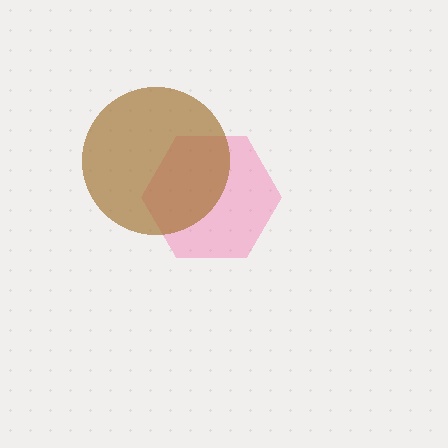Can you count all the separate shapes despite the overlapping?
Yes, there are 2 separate shapes.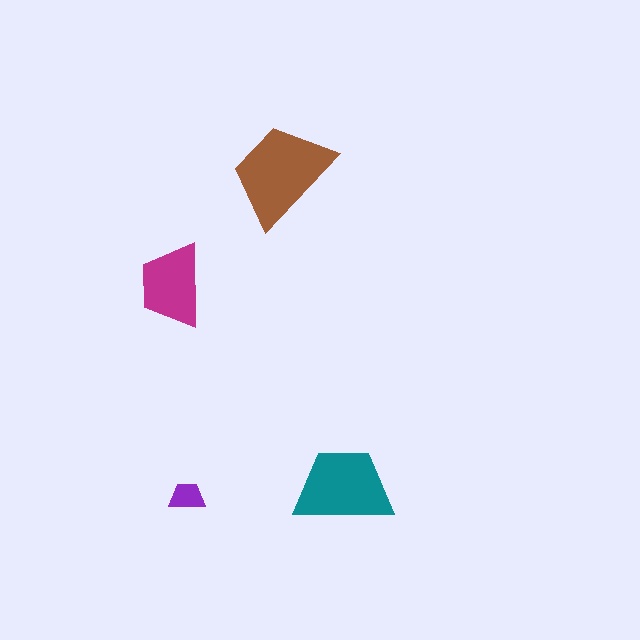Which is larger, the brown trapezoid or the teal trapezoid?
The brown one.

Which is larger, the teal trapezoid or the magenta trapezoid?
The teal one.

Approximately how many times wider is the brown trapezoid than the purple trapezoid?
About 3 times wider.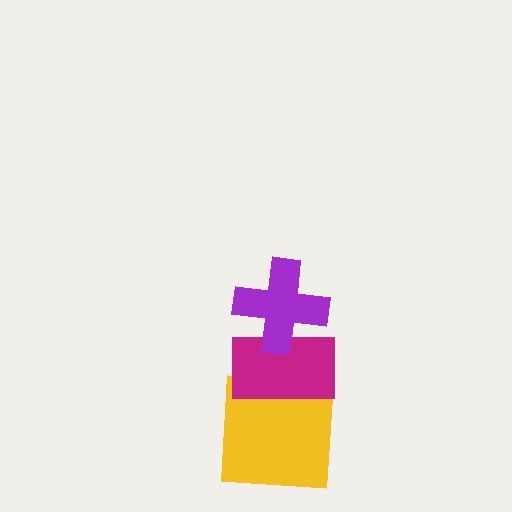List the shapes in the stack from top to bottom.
From top to bottom: the purple cross, the magenta rectangle, the yellow square.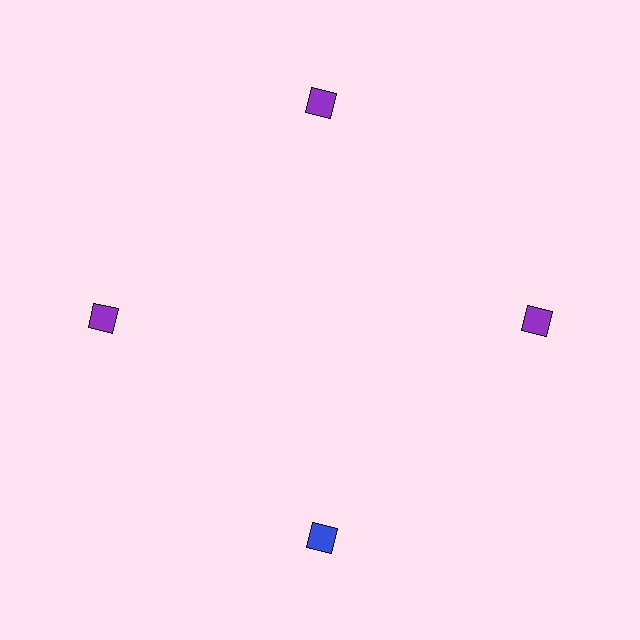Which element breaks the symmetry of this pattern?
The blue diamond at roughly the 6 o'clock position breaks the symmetry. All other shapes are purple diamonds.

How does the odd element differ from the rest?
It has a different color: blue instead of purple.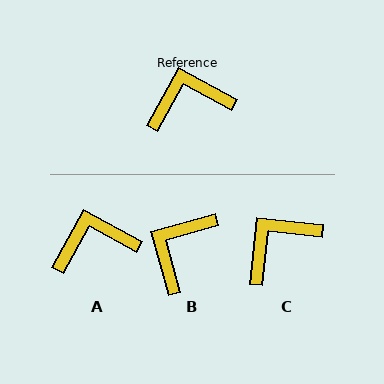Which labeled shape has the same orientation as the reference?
A.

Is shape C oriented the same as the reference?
No, it is off by about 23 degrees.